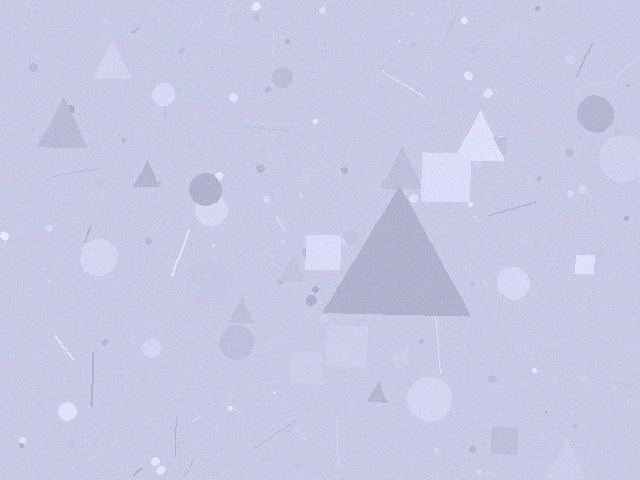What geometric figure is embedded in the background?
A triangle is embedded in the background.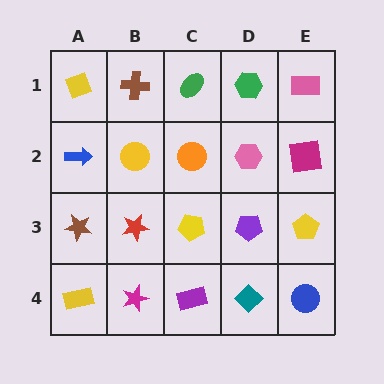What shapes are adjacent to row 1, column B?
A yellow circle (row 2, column B), a yellow diamond (row 1, column A), a green ellipse (row 1, column C).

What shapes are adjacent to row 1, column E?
A magenta square (row 2, column E), a green hexagon (row 1, column D).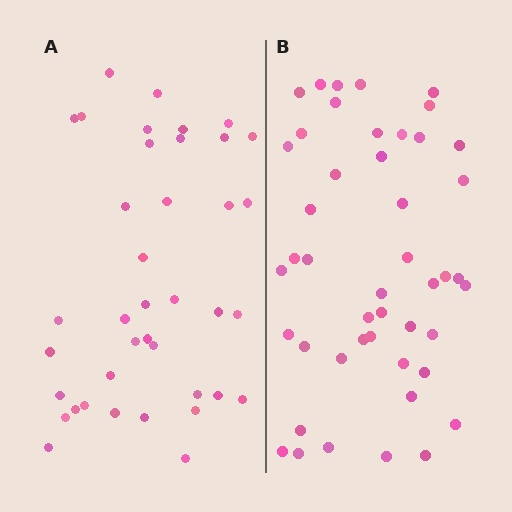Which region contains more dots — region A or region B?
Region B (the right region) has more dots.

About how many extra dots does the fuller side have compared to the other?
Region B has roughly 8 or so more dots than region A.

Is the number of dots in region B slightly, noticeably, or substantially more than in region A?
Region B has only slightly more — the two regions are fairly close. The ratio is roughly 1.2 to 1.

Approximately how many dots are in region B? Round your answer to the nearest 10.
About 50 dots. (The exact count is 46, which rounds to 50.)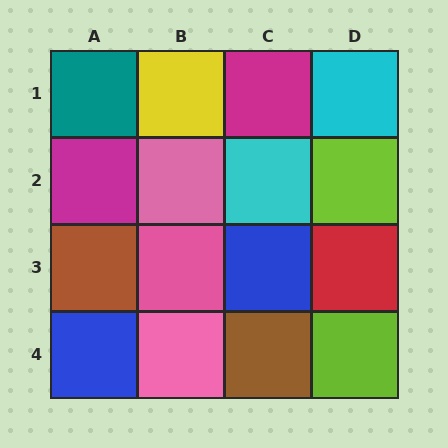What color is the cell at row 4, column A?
Blue.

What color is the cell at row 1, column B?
Yellow.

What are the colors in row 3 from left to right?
Brown, pink, blue, red.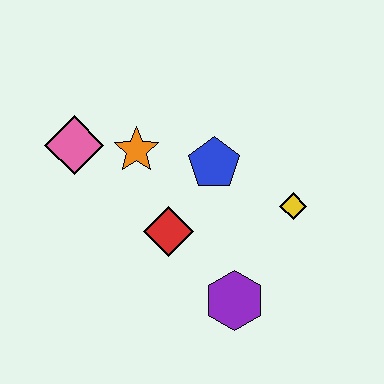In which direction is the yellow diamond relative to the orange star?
The yellow diamond is to the right of the orange star.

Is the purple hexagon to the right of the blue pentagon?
Yes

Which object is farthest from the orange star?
The purple hexagon is farthest from the orange star.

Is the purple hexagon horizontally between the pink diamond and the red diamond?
No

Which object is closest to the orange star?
The pink diamond is closest to the orange star.